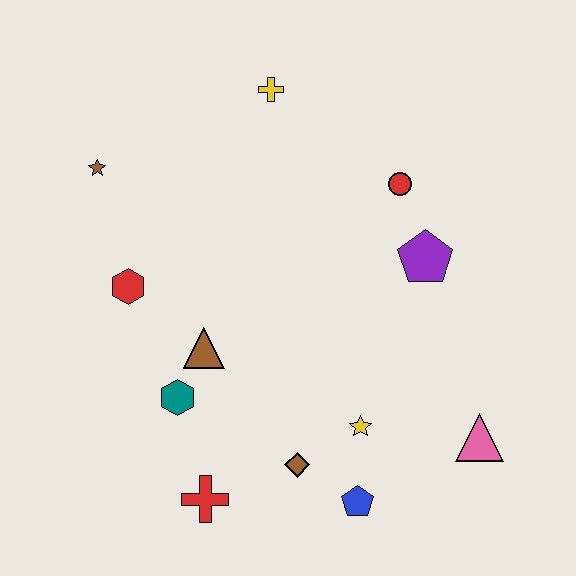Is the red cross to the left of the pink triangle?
Yes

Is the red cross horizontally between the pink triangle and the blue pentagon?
No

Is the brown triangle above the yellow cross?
No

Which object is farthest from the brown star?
The pink triangle is farthest from the brown star.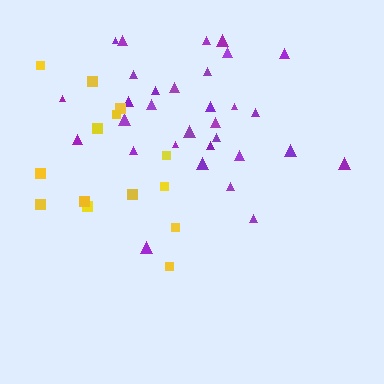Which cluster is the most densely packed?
Purple.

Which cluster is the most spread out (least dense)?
Yellow.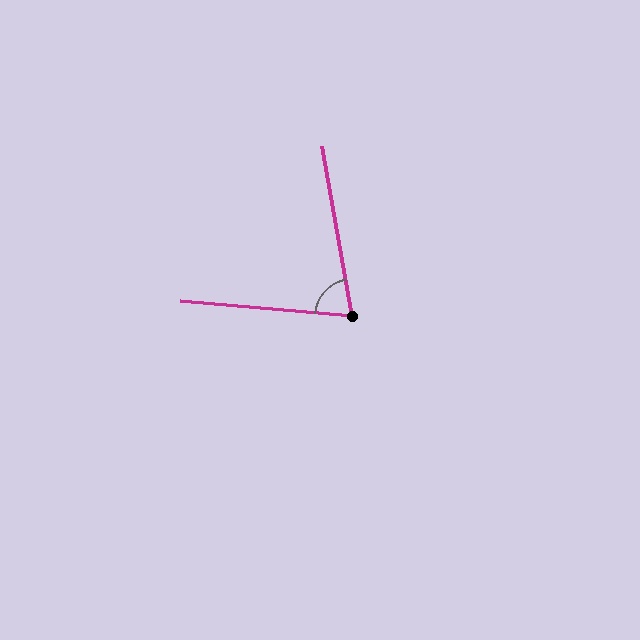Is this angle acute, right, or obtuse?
It is acute.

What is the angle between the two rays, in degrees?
Approximately 75 degrees.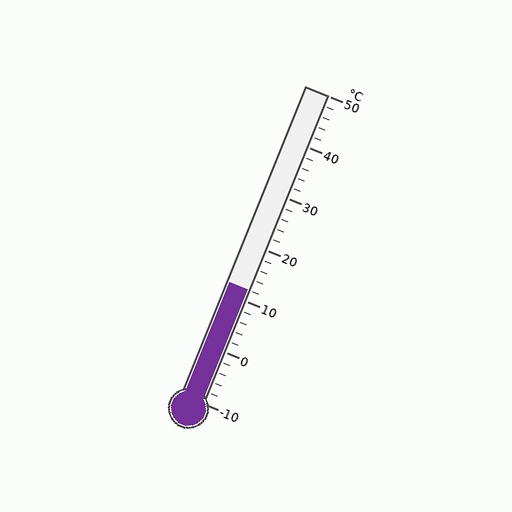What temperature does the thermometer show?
The thermometer shows approximately 12°C.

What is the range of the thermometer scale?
The thermometer scale ranges from -10°C to 50°C.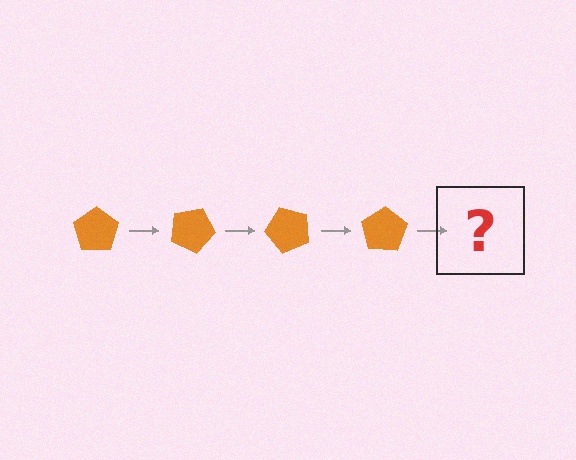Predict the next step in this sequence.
The next step is an orange pentagon rotated 100 degrees.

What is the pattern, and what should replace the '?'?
The pattern is that the pentagon rotates 25 degrees each step. The '?' should be an orange pentagon rotated 100 degrees.